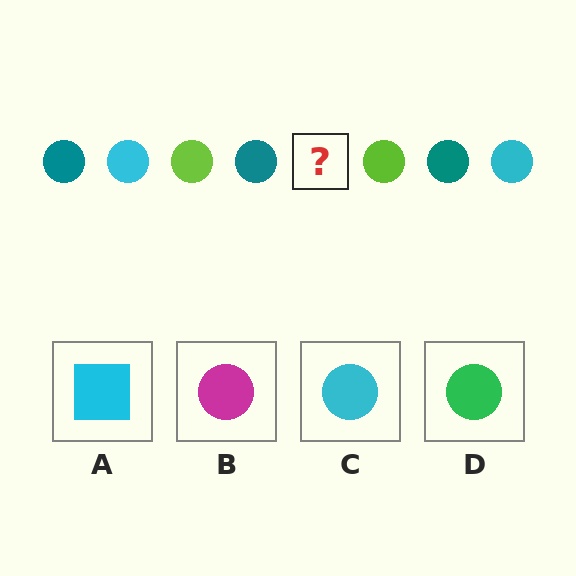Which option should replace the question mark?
Option C.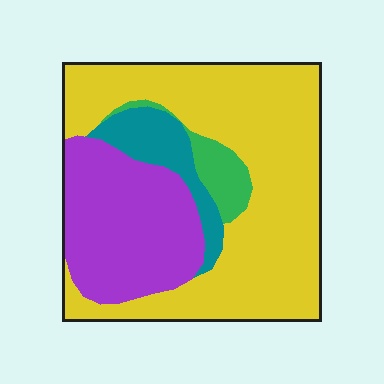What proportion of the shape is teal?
Teal takes up less than a sixth of the shape.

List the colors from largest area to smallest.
From largest to smallest: yellow, purple, teal, green.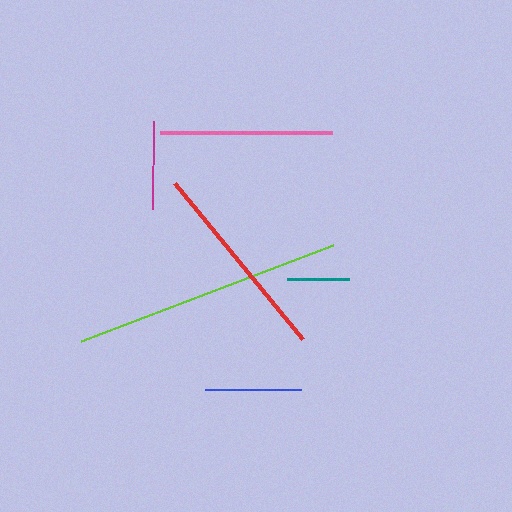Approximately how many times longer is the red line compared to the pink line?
The red line is approximately 1.2 times the length of the pink line.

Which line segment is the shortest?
The teal line is the shortest at approximately 62 pixels.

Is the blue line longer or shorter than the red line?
The red line is longer than the blue line.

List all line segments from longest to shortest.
From longest to shortest: lime, red, pink, blue, magenta, teal.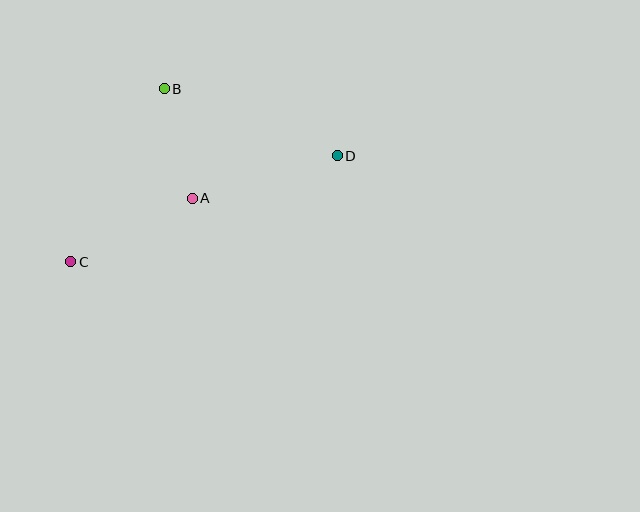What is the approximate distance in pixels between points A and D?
The distance between A and D is approximately 152 pixels.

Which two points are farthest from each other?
Points C and D are farthest from each other.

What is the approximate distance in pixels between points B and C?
The distance between B and C is approximately 197 pixels.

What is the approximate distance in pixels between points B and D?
The distance between B and D is approximately 186 pixels.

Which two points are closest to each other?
Points A and B are closest to each other.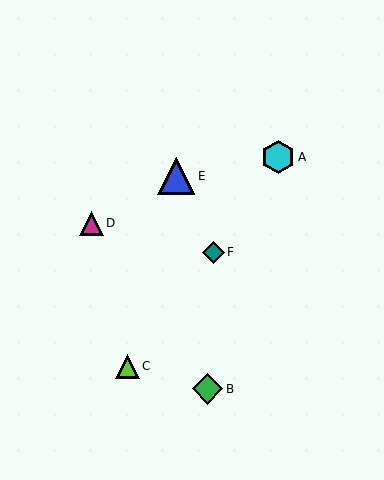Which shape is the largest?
The blue triangle (labeled E) is the largest.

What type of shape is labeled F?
Shape F is a teal diamond.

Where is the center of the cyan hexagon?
The center of the cyan hexagon is at (278, 157).